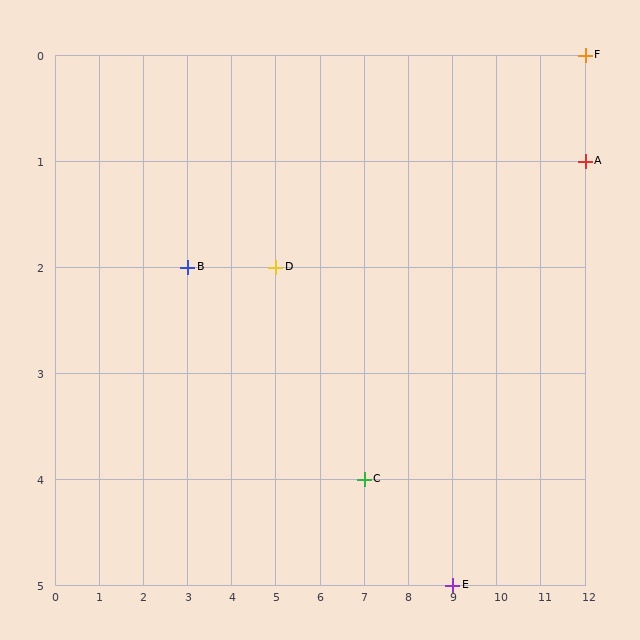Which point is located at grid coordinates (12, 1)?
Point A is at (12, 1).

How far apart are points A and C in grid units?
Points A and C are 5 columns and 3 rows apart (about 5.8 grid units diagonally).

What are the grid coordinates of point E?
Point E is at grid coordinates (9, 5).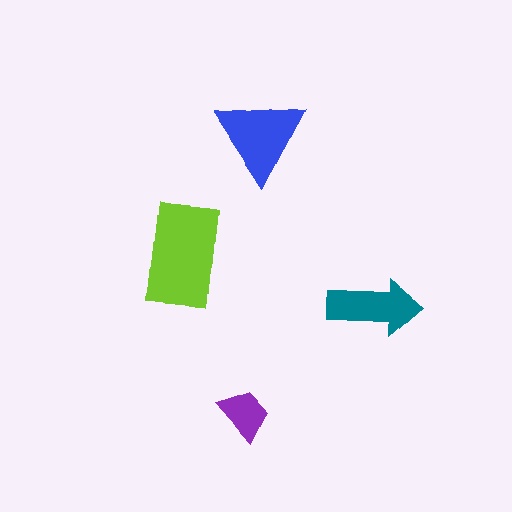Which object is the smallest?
The purple trapezoid.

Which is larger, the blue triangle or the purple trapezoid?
The blue triangle.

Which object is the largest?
The lime rectangle.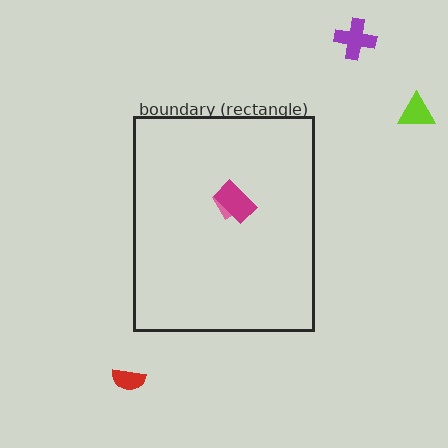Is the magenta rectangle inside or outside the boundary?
Inside.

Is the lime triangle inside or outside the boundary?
Outside.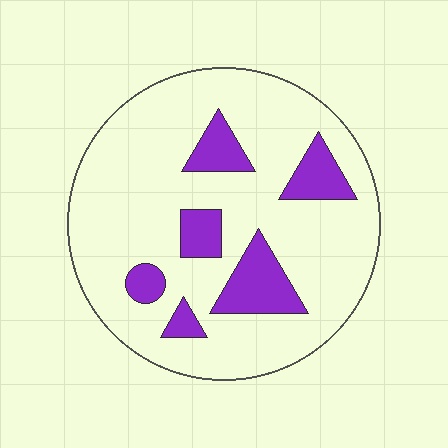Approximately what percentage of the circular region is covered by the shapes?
Approximately 20%.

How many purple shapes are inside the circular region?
6.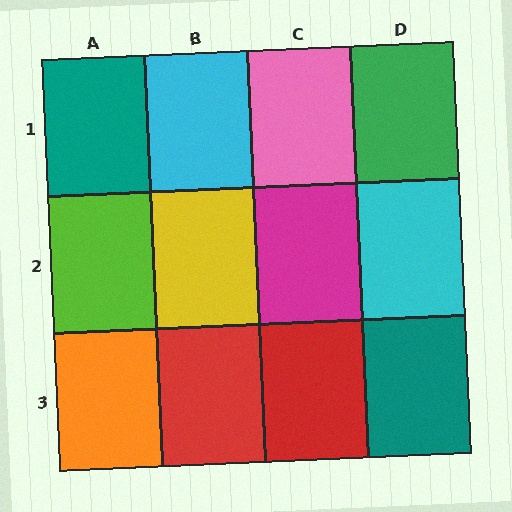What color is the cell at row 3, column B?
Red.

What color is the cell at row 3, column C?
Red.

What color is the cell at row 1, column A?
Teal.